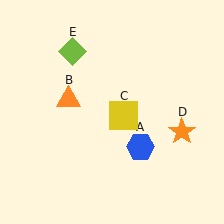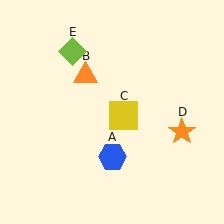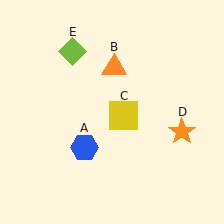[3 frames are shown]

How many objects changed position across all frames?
2 objects changed position: blue hexagon (object A), orange triangle (object B).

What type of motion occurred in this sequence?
The blue hexagon (object A), orange triangle (object B) rotated clockwise around the center of the scene.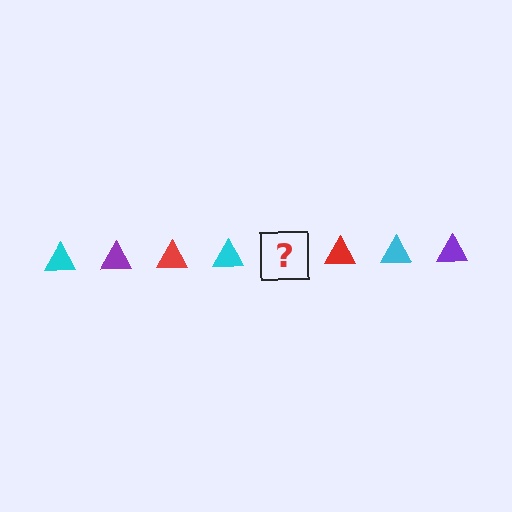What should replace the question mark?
The question mark should be replaced with a purple triangle.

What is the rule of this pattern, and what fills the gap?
The rule is that the pattern cycles through cyan, purple, red triangles. The gap should be filled with a purple triangle.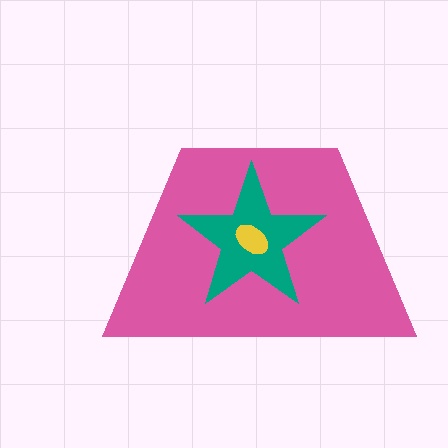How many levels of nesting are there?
3.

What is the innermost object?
The yellow ellipse.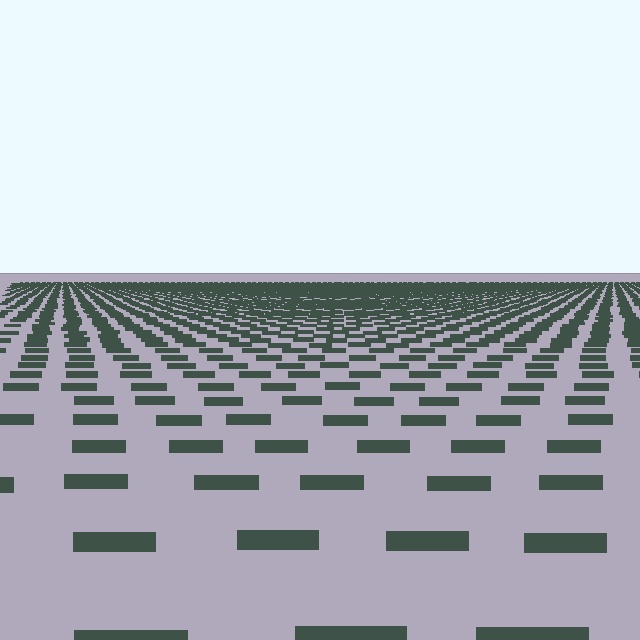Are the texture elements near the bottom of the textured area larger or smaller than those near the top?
Larger. Near the bottom, elements are closer to the viewer and appear at a bigger on-screen size.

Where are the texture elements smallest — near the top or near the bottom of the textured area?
Near the top.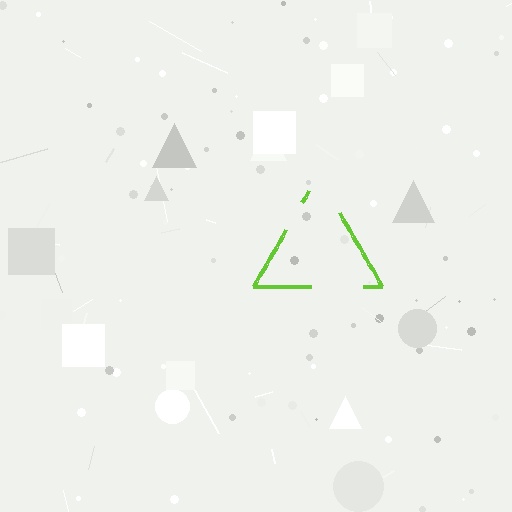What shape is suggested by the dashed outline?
The dashed outline suggests a triangle.